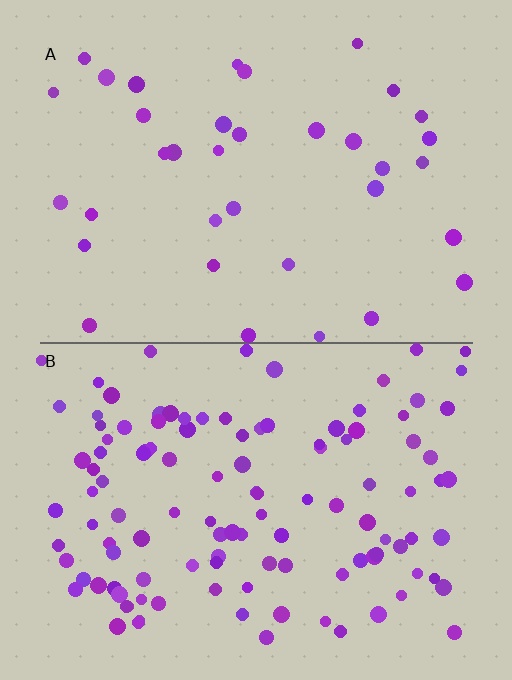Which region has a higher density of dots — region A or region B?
B (the bottom).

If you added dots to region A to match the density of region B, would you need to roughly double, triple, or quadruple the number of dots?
Approximately triple.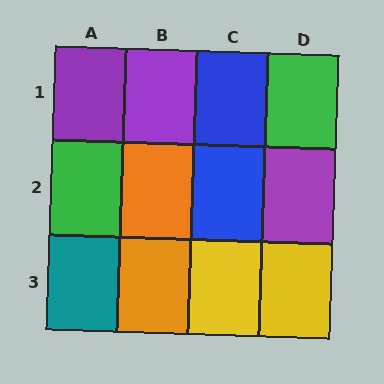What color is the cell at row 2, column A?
Green.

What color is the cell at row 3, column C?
Yellow.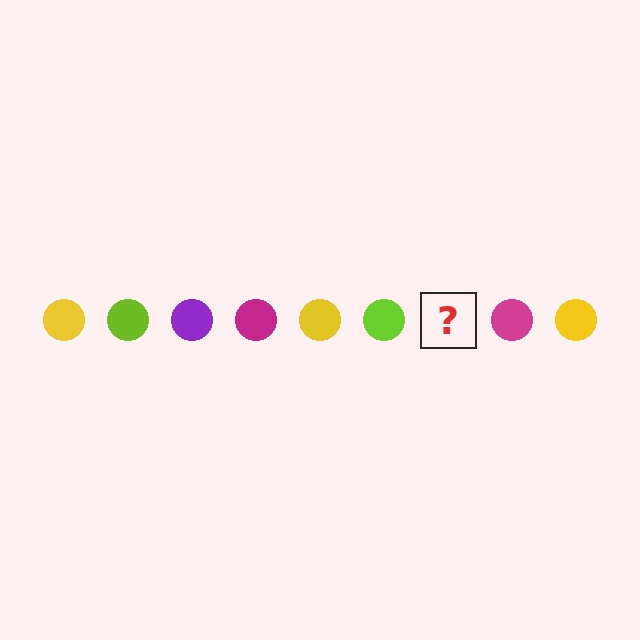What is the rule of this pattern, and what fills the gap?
The rule is that the pattern cycles through yellow, lime, purple, magenta circles. The gap should be filled with a purple circle.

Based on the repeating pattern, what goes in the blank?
The blank should be a purple circle.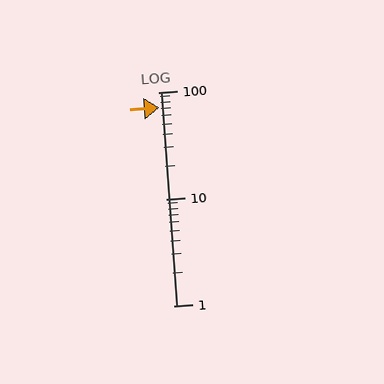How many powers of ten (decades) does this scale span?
The scale spans 2 decades, from 1 to 100.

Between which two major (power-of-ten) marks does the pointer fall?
The pointer is between 10 and 100.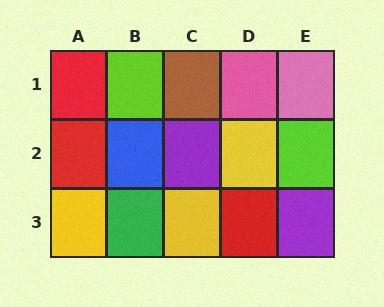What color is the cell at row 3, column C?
Yellow.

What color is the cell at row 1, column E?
Pink.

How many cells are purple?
2 cells are purple.